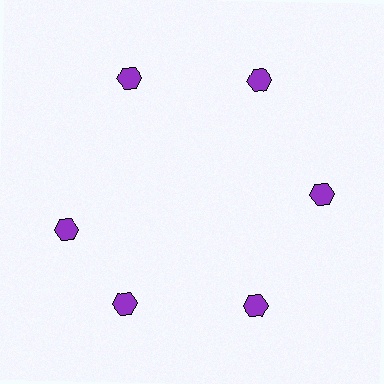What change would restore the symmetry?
The symmetry would be restored by rotating it back into even spacing with its neighbors so that all 6 hexagons sit at equal angles and equal distance from the center.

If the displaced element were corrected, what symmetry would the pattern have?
It would have 6-fold rotational symmetry — the pattern would map onto itself every 60 degrees.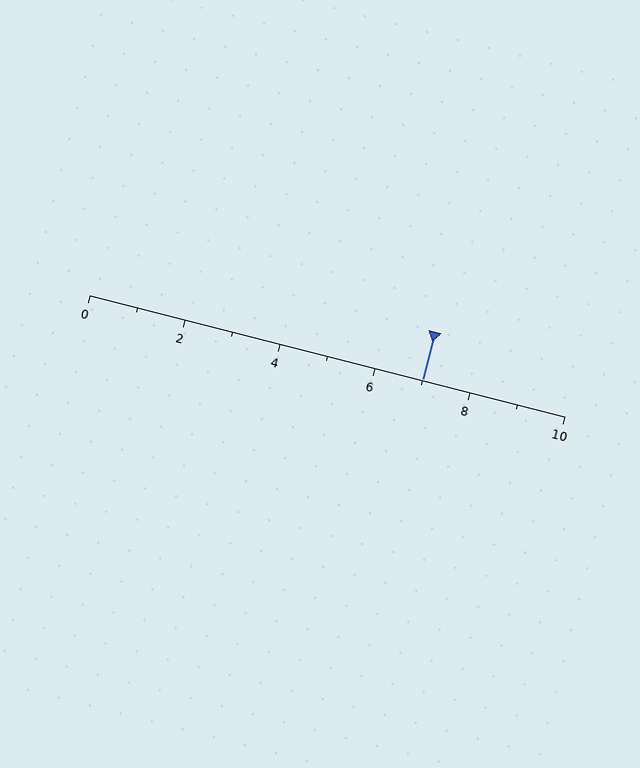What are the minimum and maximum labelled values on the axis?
The axis runs from 0 to 10.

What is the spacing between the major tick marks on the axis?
The major ticks are spaced 2 apart.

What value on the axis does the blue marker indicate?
The marker indicates approximately 7.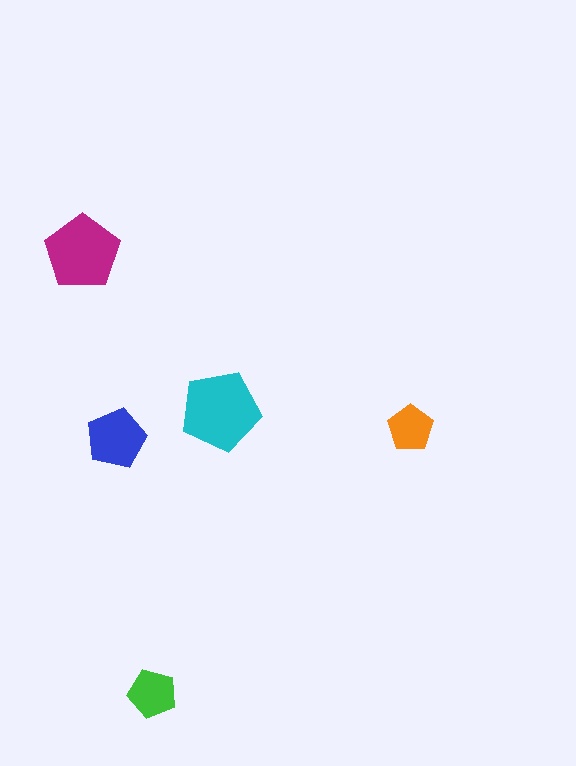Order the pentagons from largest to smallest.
the cyan one, the magenta one, the blue one, the green one, the orange one.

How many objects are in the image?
There are 5 objects in the image.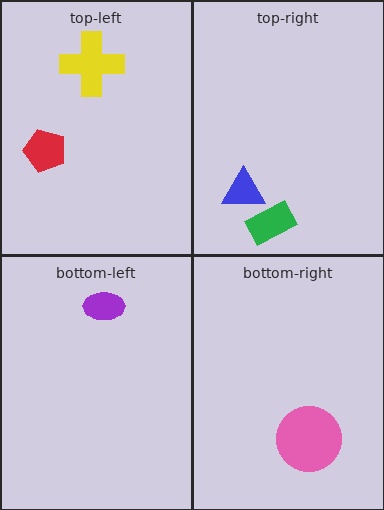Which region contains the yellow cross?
The top-left region.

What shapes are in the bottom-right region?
The pink circle.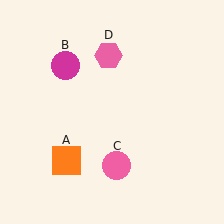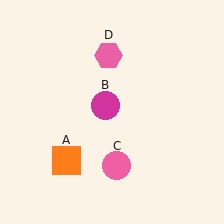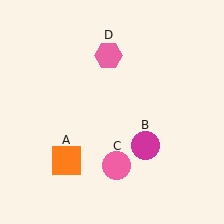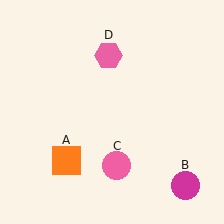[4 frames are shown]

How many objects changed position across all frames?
1 object changed position: magenta circle (object B).